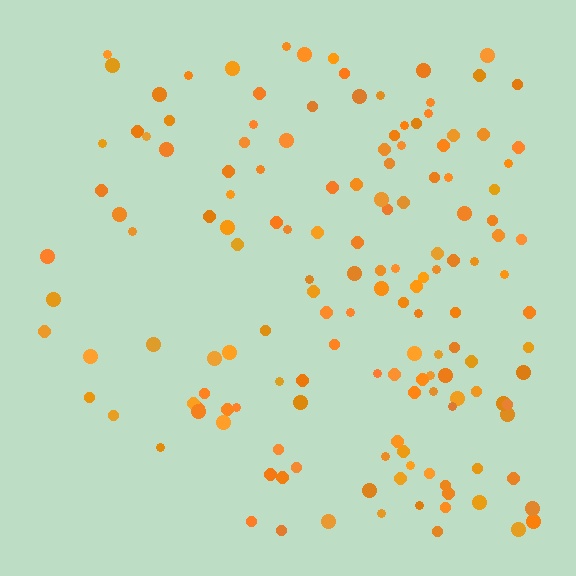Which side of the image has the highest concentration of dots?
The right.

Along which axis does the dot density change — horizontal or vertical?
Horizontal.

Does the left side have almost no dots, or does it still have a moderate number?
Still a moderate number, just noticeably fewer than the right.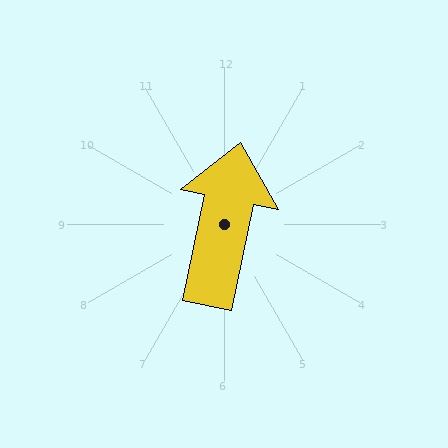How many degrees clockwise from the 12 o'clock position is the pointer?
Approximately 12 degrees.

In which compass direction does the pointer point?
North.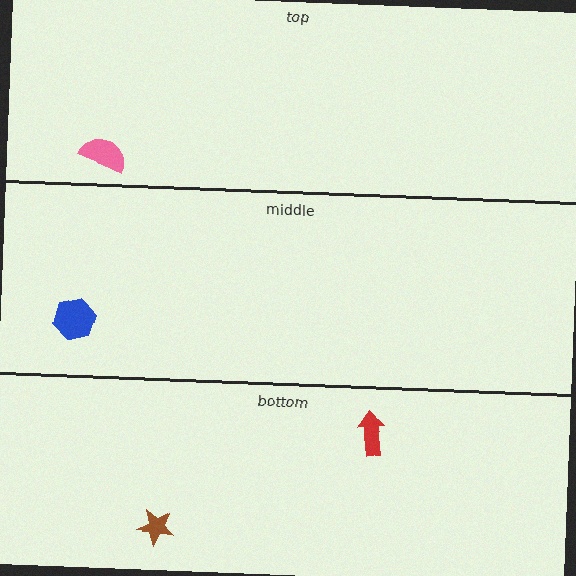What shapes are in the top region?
The pink semicircle.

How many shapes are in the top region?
1.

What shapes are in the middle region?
The blue hexagon.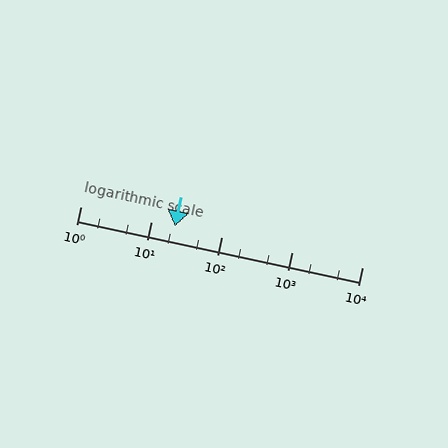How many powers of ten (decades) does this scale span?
The scale spans 4 decades, from 1 to 10000.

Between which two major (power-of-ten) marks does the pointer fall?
The pointer is between 10 and 100.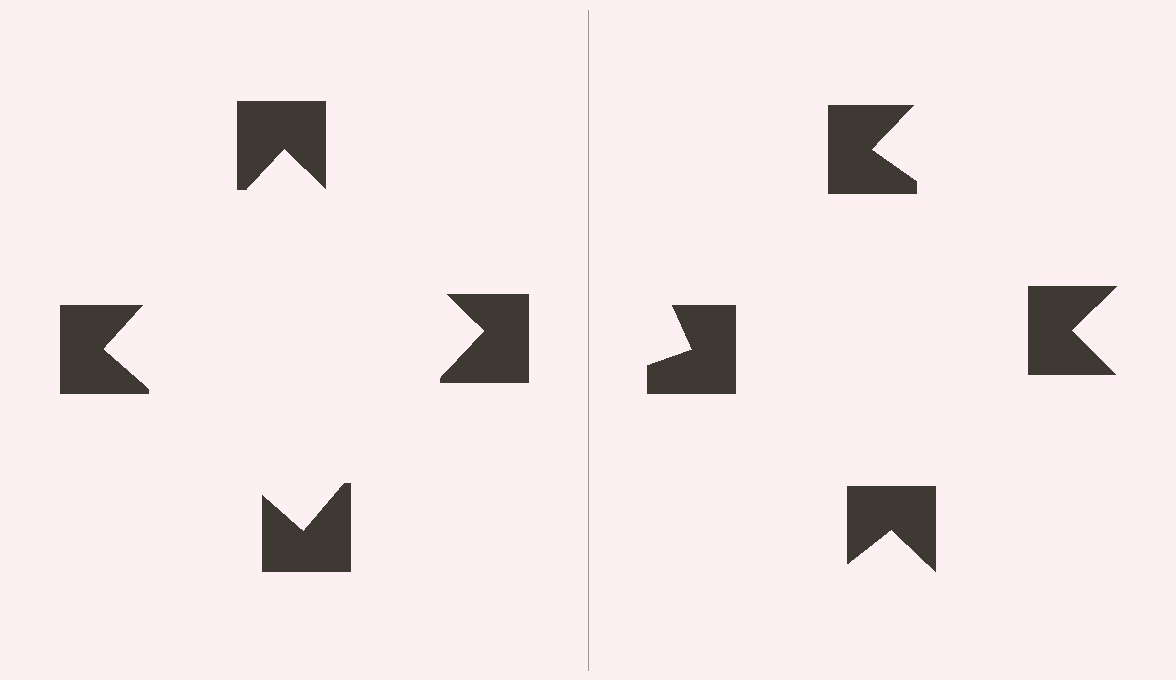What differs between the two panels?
The notched squares are positioned identically on both sides; only the wedge orientations differ. On the left they align to a square; on the right they are misaligned.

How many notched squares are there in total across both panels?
8 — 4 on each side.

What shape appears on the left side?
An illusory square.